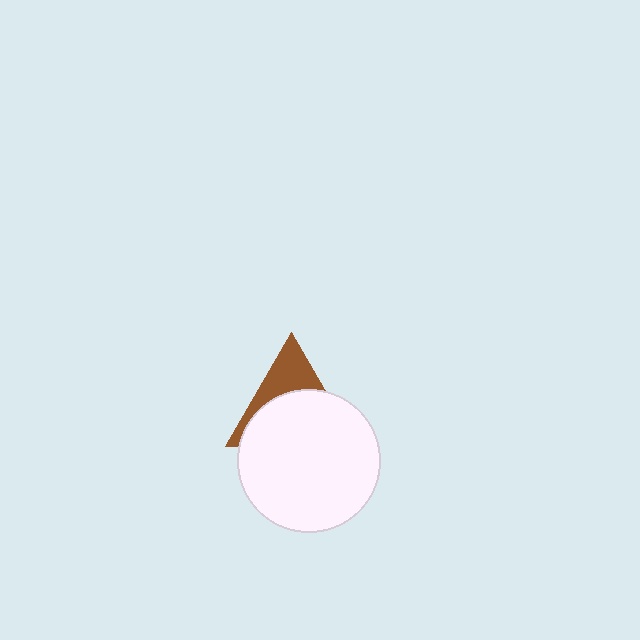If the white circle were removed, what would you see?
You would see the complete brown triangle.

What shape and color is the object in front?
The object in front is a white circle.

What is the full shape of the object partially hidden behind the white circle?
The partially hidden object is a brown triangle.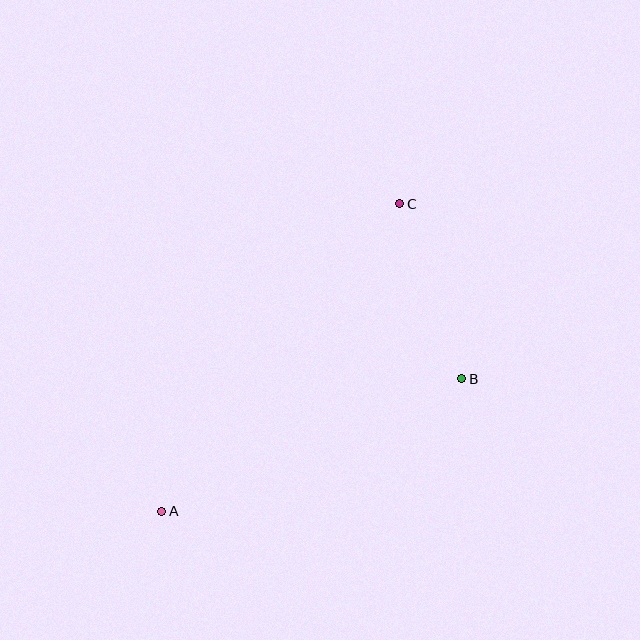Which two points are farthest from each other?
Points A and C are farthest from each other.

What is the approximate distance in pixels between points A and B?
The distance between A and B is approximately 328 pixels.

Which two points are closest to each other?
Points B and C are closest to each other.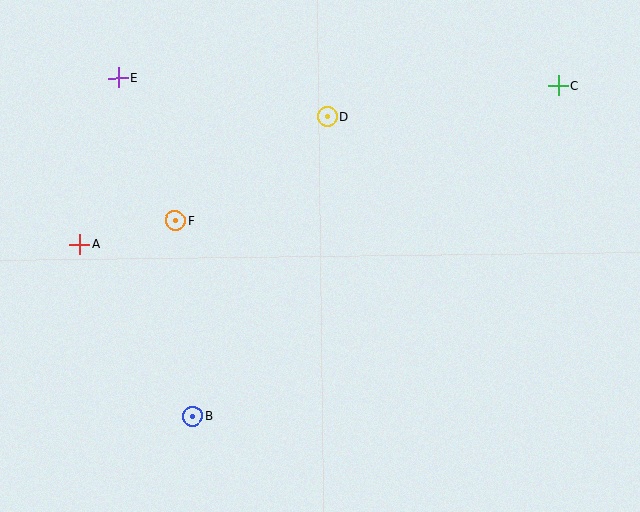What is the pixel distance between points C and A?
The distance between C and A is 504 pixels.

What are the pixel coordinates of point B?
Point B is at (193, 416).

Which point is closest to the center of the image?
Point D at (328, 117) is closest to the center.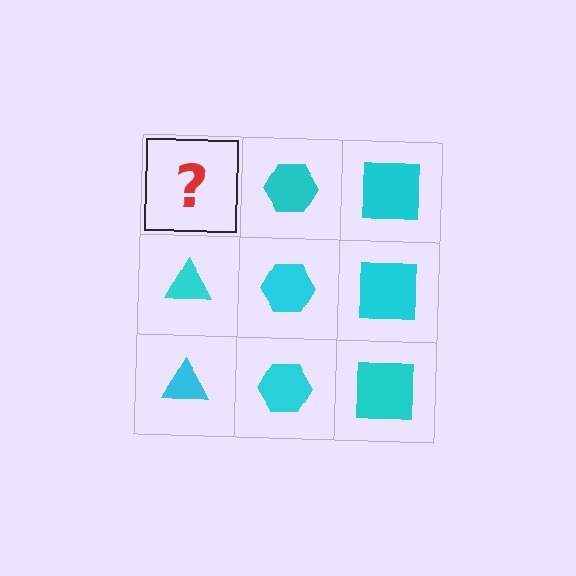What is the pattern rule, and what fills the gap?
The rule is that each column has a consistent shape. The gap should be filled with a cyan triangle.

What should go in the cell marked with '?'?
The missing cell should contain a cyan triangle.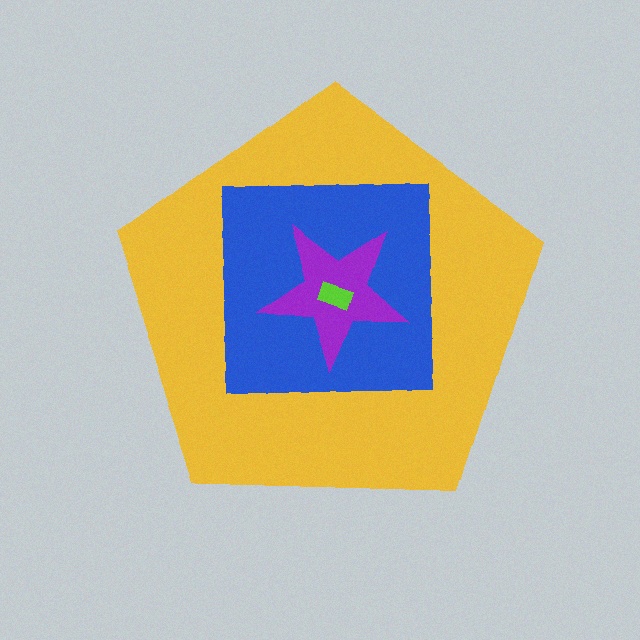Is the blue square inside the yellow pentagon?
Yes.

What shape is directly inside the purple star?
The lime rectangle.